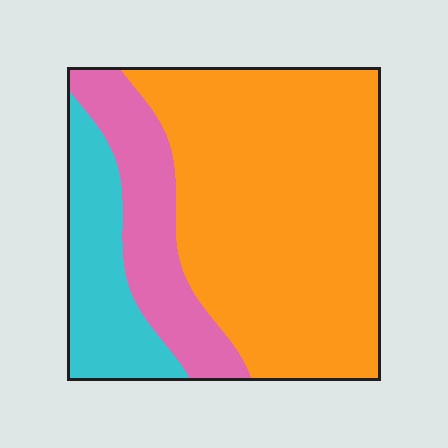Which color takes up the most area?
Orange, at roughly 65%.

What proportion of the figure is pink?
Pink takes up about one fifth (1/5) of the figure.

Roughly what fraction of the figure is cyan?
Cyan takes up about one sixth (1/6) of the figure.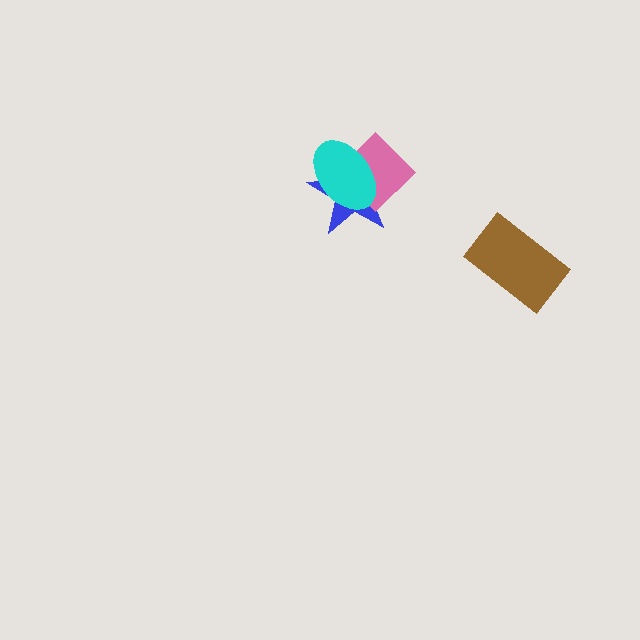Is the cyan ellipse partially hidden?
No, no other shape covers it.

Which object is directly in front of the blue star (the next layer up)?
The pink diamond is directly in front of the blue star.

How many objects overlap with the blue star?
2 objects overlap with the blue star.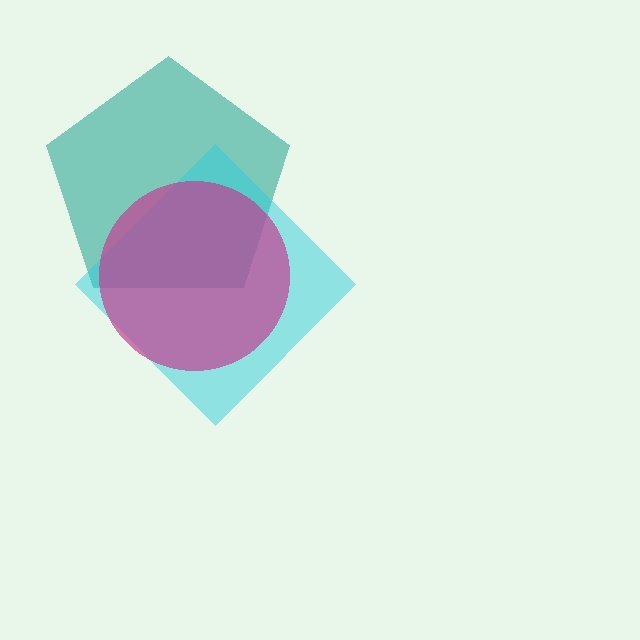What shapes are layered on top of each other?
The layered shapes are: a teal pentagon, a cyan diamond, a magenta circle.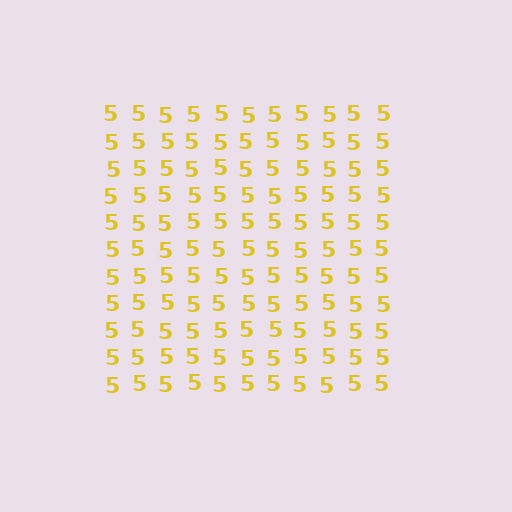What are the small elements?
The small elements are digit 5's.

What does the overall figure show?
The overall figure shows a square.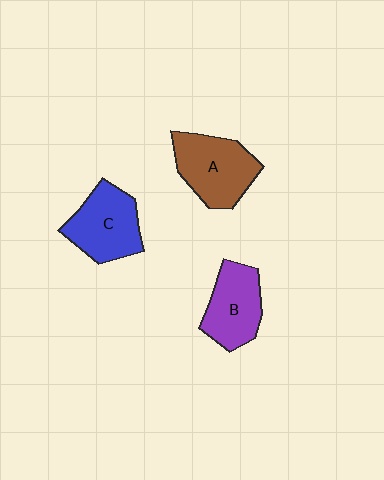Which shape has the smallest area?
Shape B (purple).